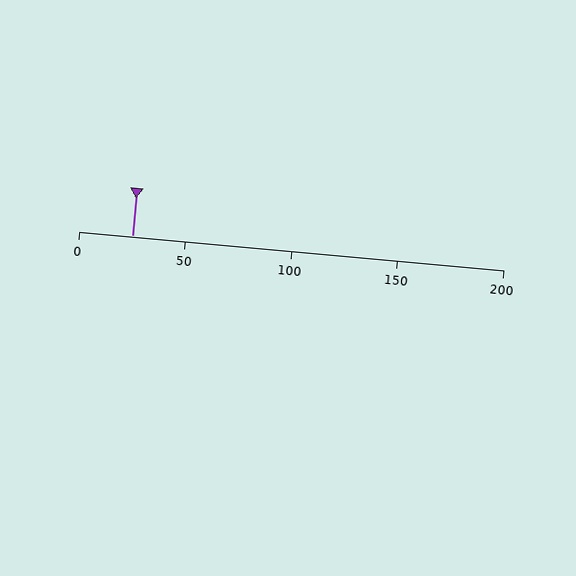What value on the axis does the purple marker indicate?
The marker indicates approximately 25.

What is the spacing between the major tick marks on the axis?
The major ticks are spaced 50 apart.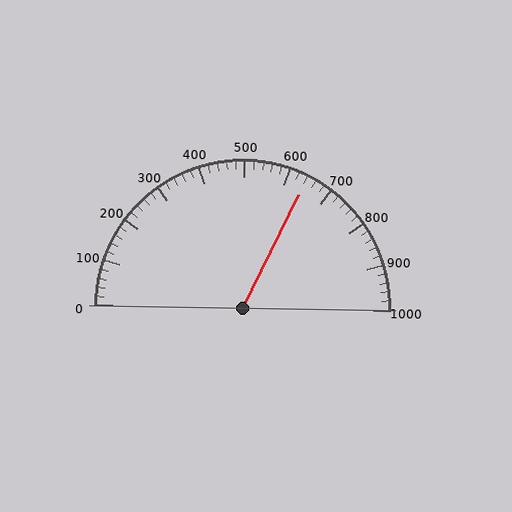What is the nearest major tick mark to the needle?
The nearest major tick mark is 600.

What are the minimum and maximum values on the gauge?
The gauge ranges from 0 to 1000.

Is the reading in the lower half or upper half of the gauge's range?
The reading is in the upper half of the range (0 to 1000).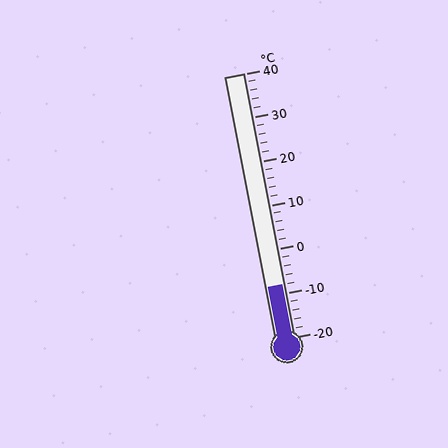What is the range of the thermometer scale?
The thermometer scale ranges from -20°C to 40°C.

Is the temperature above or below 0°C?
The temperature is below 0°C.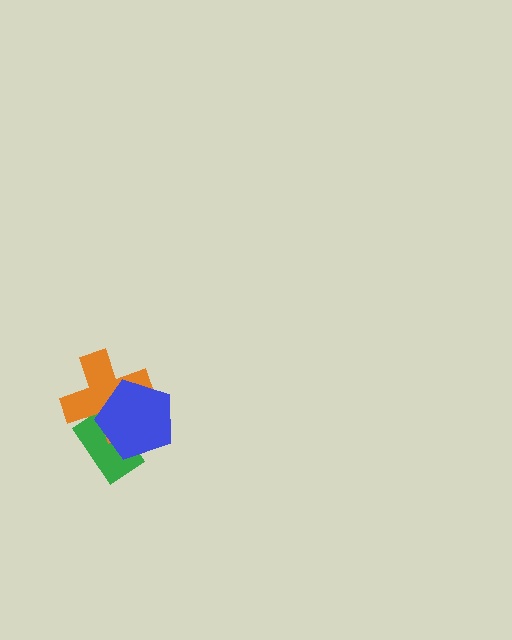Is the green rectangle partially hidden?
Yes, it is partially covered by another shape.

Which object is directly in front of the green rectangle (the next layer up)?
The orange cross is directly in front of the green rectangle.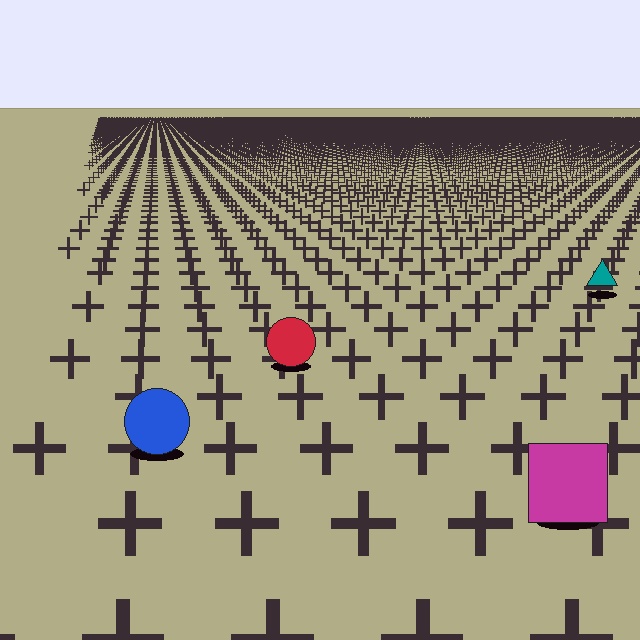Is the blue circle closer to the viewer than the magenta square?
No. The magenta square is closer — you can tell from the texture gradient: the ground texture is coarser near it.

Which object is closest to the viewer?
The magenta square is closest. The texture marks near it are larger and more spread out.